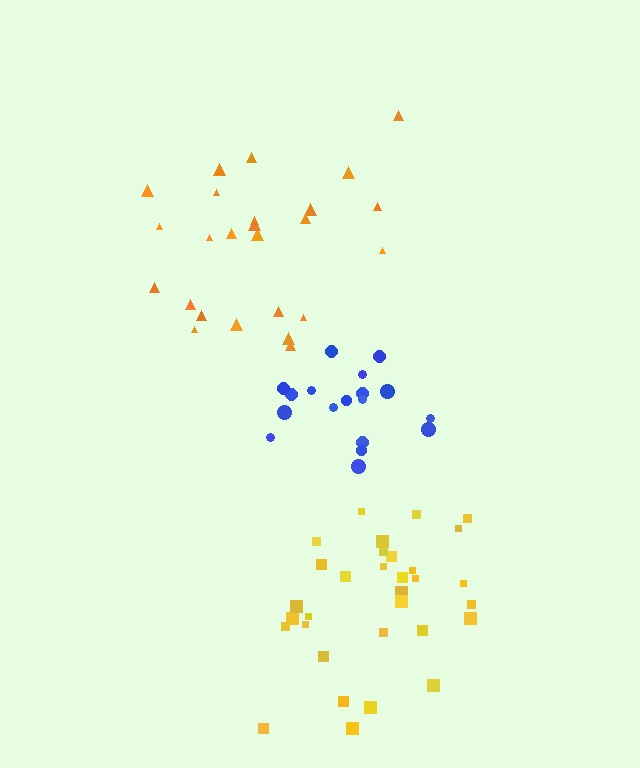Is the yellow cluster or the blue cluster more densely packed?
Blue.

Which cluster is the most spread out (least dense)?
Orange.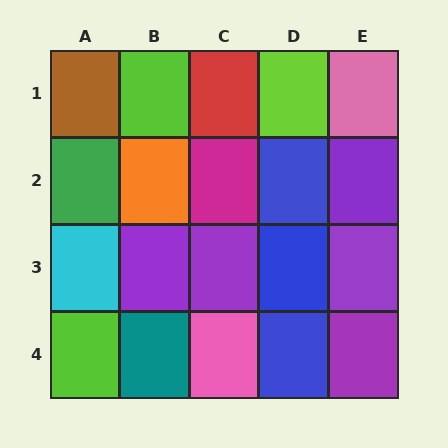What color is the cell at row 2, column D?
Blue.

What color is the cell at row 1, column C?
Red.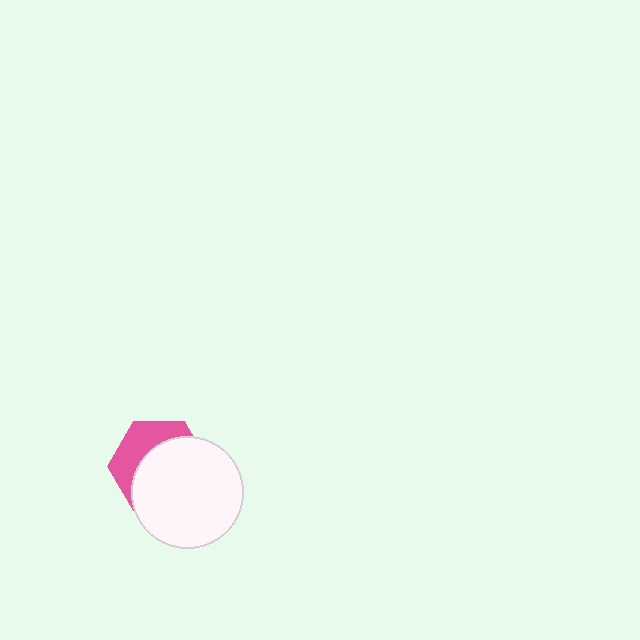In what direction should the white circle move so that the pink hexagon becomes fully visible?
The white circle should move toward the lower-right. That is the shortest direction to clear the overlap and leave the pink hexagon fully visible.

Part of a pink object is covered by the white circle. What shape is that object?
It is a hexagon.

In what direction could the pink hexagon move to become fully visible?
The pink hexagon could move toward the upper-left. That would shift it out from behind the white circle entirely.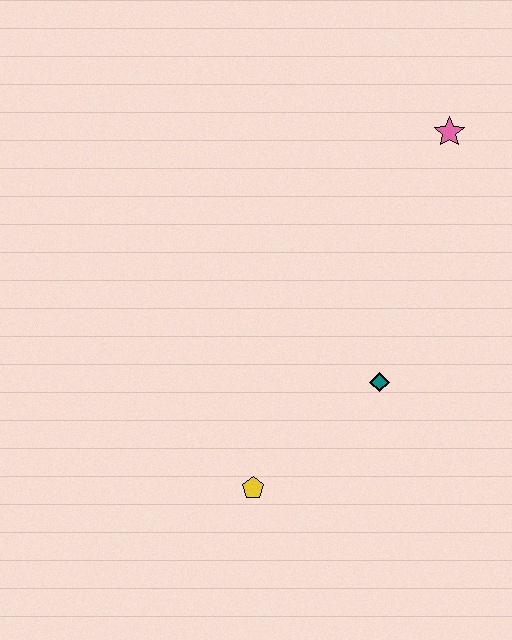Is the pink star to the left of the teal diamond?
No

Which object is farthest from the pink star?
The yellow pentagon is farthest from the pink star.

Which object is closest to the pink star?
The teal diamond is closest to the pink star.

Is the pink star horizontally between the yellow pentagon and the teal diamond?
No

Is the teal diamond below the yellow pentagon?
No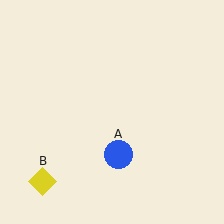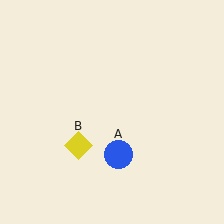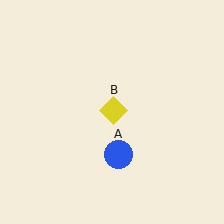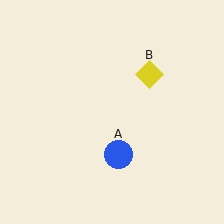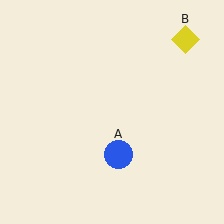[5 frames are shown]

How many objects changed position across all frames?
1 object changed position: yellow diamond (object B).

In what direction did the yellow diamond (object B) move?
The yellow diamond (object B) moved up and to the right.